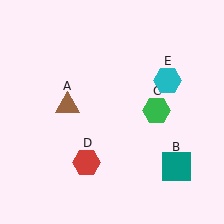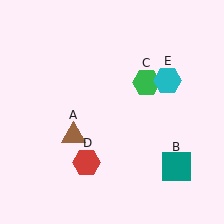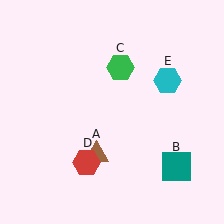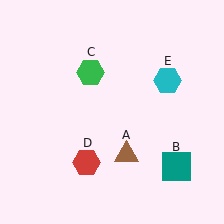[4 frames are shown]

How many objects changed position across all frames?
2 objects changed position: brown triangle (object A), green hexagon (object C).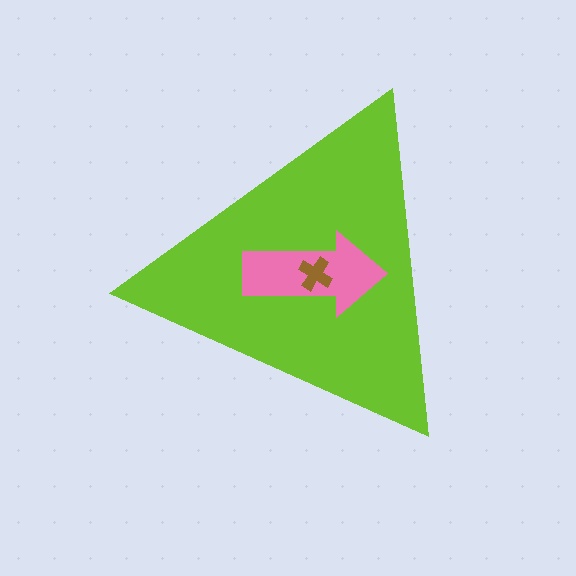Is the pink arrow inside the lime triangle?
Yes.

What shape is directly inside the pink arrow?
The brown cross.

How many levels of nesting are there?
3.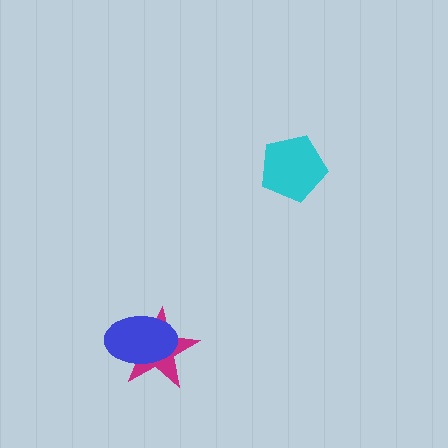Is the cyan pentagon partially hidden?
No, no other shape covers it.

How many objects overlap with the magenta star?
1 object overlaps with the magenta star.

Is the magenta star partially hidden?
Yes, it is partially covered by another shape.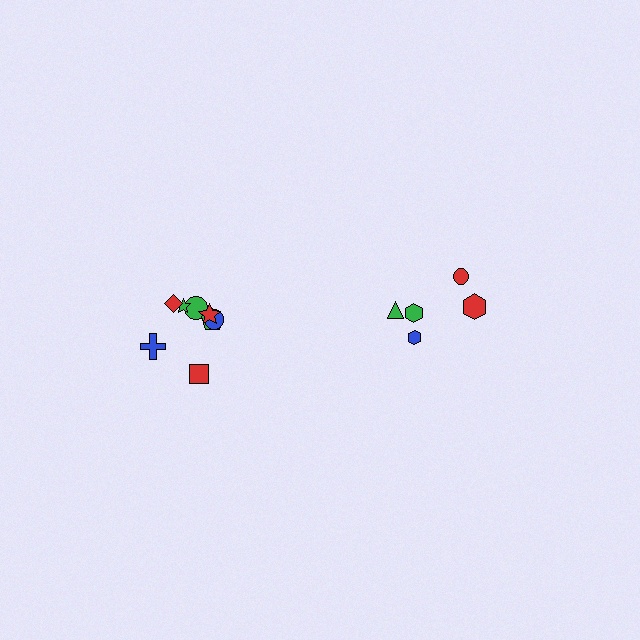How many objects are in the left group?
There are 8 objects.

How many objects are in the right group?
There are 5 objects.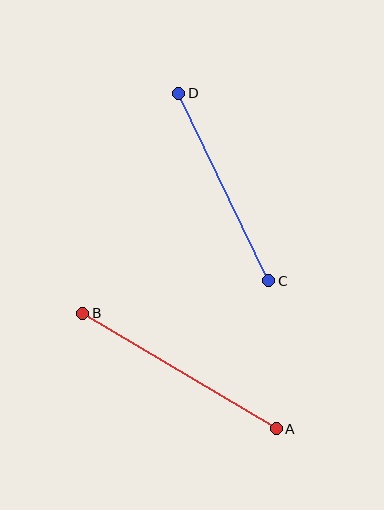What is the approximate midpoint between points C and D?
The midpoint is at approximately (224, 187) pixels.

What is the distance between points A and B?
The distance is approximately 226 pixels.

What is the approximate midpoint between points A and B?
The midpoint is at approximately (179, 371) pixels.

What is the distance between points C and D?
The distance is approximately 208 pixels.